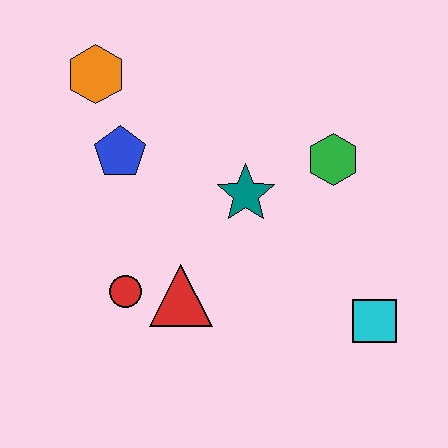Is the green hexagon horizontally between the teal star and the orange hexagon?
No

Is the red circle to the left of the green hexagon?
Yes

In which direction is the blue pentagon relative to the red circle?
The blue pentagon is above the red circle.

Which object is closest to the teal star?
The green hexagon is closest to the teal star.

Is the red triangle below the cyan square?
No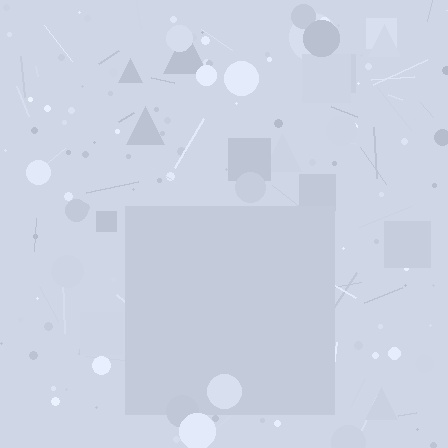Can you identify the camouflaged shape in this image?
The camouflaged shape is a square.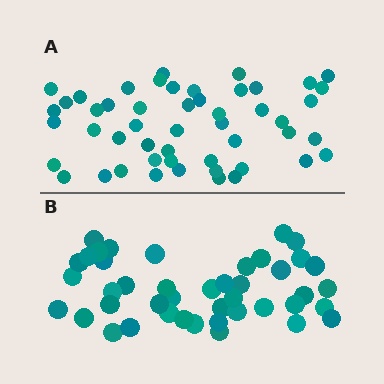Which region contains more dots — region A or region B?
Region A (the top region) has more dots.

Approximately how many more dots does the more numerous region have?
Region A has roughly 8 or so more dots than region B.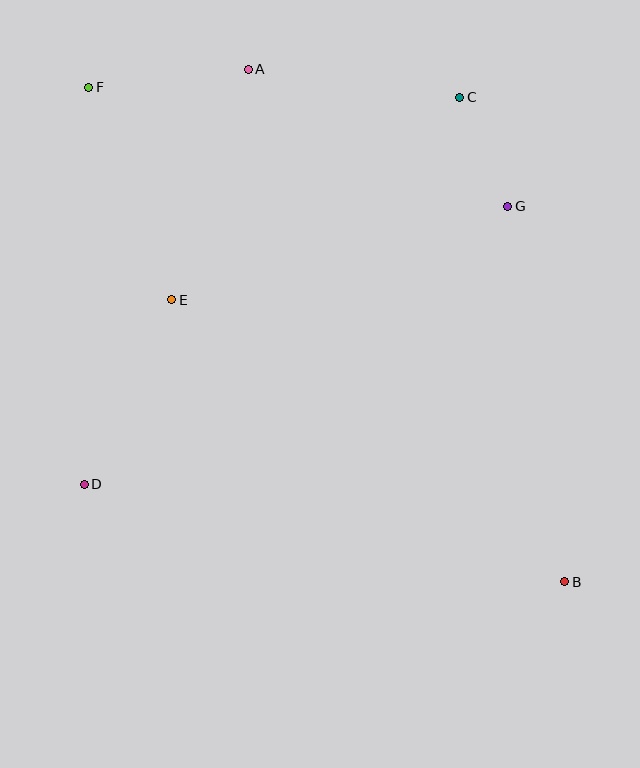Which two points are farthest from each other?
Points B and F are farthest from each other.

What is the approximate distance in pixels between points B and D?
The distance between B and D is approximately 490 pixels.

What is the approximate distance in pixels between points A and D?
The distance between A and D is approximately 446 pixels.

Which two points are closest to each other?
Points C and G are closest to each other.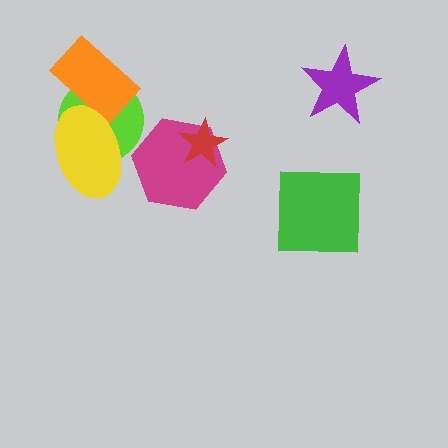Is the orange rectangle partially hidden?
Yes, it is partially covered by another shape.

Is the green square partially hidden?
No, no other shape covers it.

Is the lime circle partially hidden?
Yes, it is partially covered by another shape.